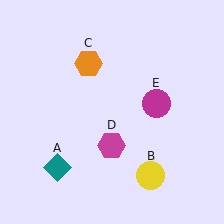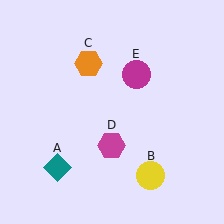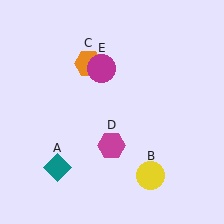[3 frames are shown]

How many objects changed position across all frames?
1 object changed position: magenta circle (object E).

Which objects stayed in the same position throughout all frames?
Teal diamond (object A) and yellow circle (object B) and orange hexagon (object C) and magenta hexagon (object D) remained stationary.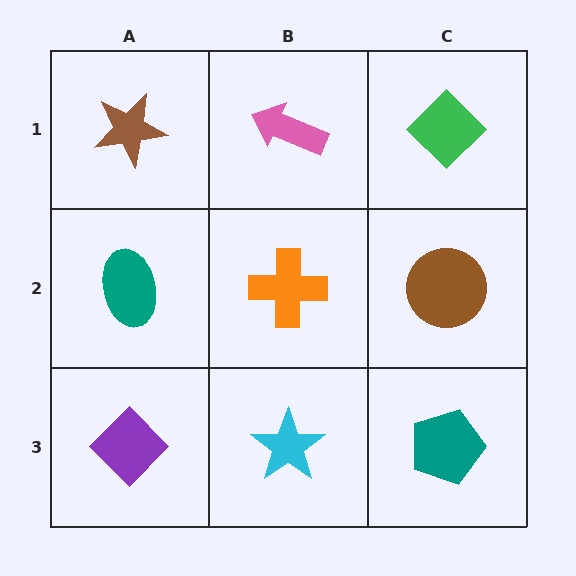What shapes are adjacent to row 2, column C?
A green diamond (row 1, column C), a teal pentagon (row 3, column C), an orange cross (row 2, column B).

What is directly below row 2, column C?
A teal pentagon.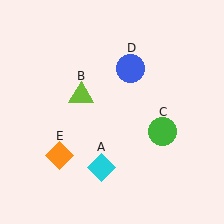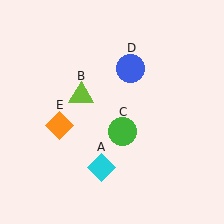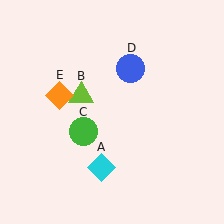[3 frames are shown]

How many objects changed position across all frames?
2 objects changed position: green circle (object C), orange diamond (object E).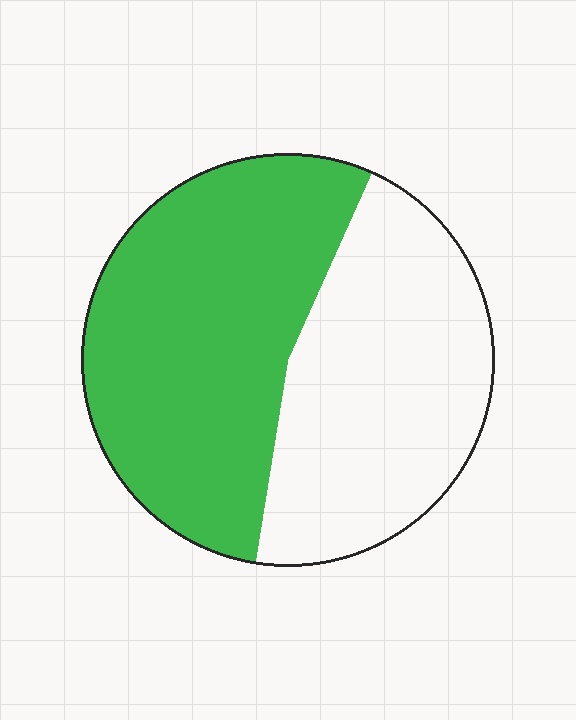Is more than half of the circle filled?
Yes.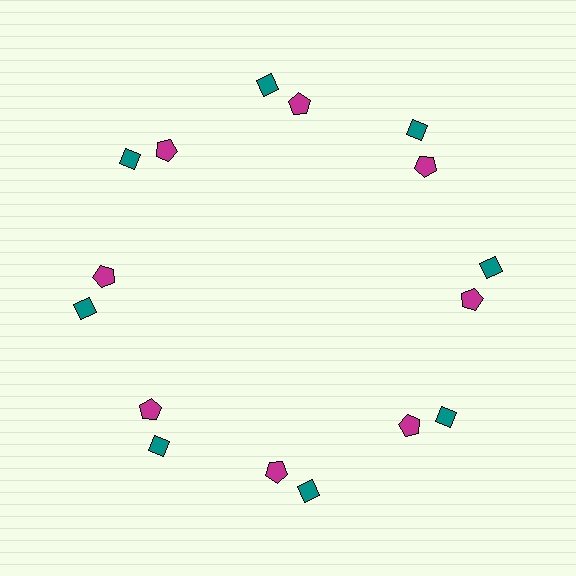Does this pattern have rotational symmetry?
Yes, this pattern has 8-fold rotational symmetry. It looks the same after rotating 45 degrees around the center.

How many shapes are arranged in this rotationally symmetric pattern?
There are 16 shapes, arranged in 8 groups of 2.